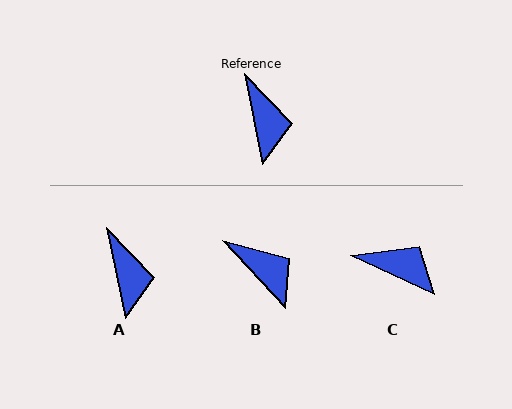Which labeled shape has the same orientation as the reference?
A.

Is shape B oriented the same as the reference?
No, it is off by about 31 degrees.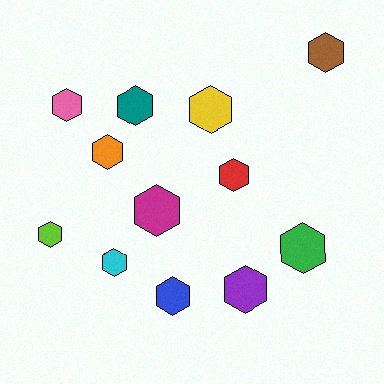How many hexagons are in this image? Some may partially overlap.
There are 12 hexagons.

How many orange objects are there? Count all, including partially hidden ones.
There is 1 orange object.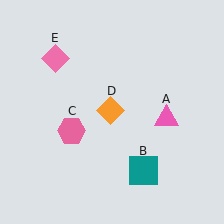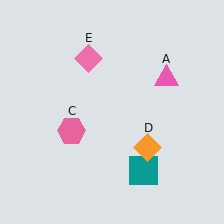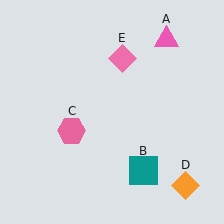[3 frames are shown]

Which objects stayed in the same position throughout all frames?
Teal square (object B) and pink hexagon (object C) remained stationary.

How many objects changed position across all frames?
3 objects changed position: pink triangle (object A), orange diamond (object D), pink diamond (object E).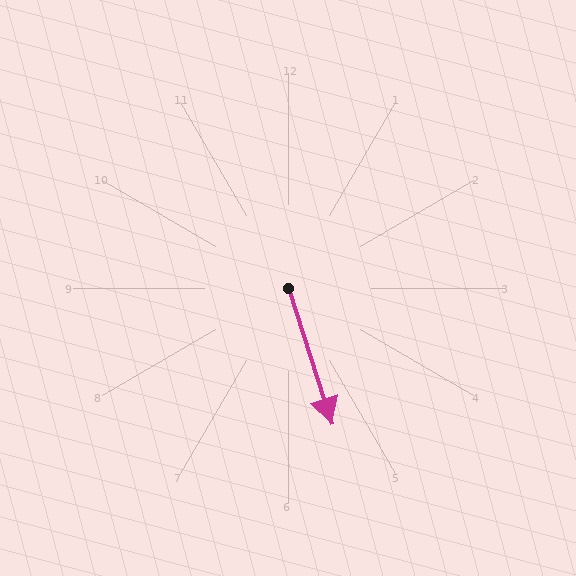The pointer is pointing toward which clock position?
Roughly 5 o'clock.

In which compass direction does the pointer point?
South.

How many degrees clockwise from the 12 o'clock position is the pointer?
Approximately 162 degrees.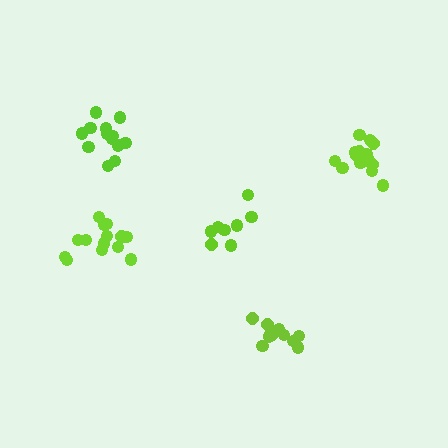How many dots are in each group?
Group 1: 10 dots, Group 2: 14 dots, Group 3: 8 dots, Group 4: 14 dots, Group 5: 14 dots (60 total).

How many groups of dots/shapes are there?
There are 5 groups.